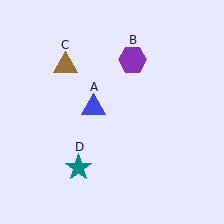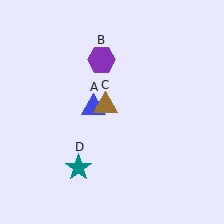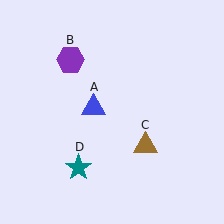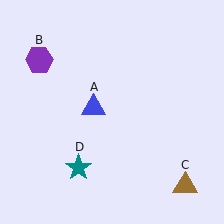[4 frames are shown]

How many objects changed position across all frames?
2 objects changed position: purple hexagon (object B), brown triangle (object C).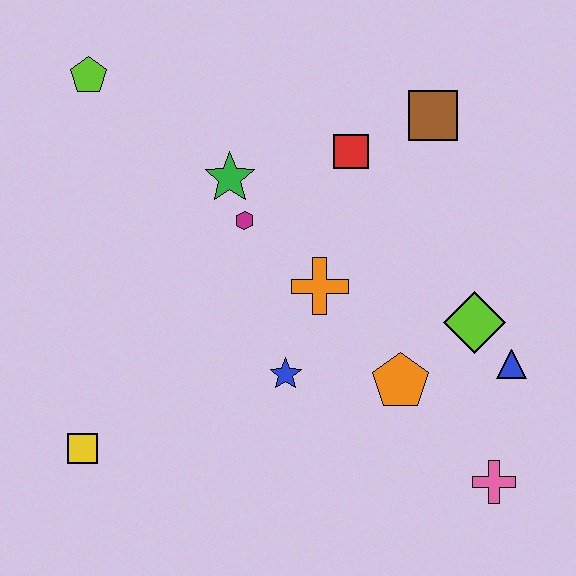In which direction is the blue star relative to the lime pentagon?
The blue star is below the lime pentagon.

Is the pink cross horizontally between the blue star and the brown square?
No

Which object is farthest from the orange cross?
The lime pentagon is farthest from the orange cross.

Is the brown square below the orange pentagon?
No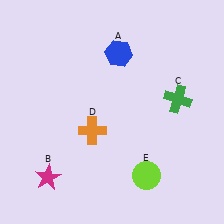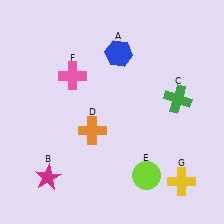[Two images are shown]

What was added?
A pink cross (F), a yellow cross (G) were added in Image 2.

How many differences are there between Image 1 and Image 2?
There are 2 differences between the two images.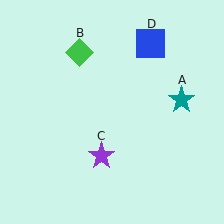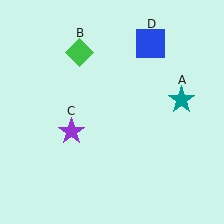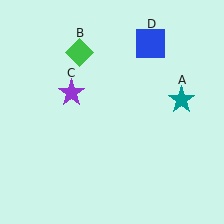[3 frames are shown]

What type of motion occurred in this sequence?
The purple star (object C) rotated clockwise around the center of the scene.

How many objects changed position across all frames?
1 object changed position: purple star (object C).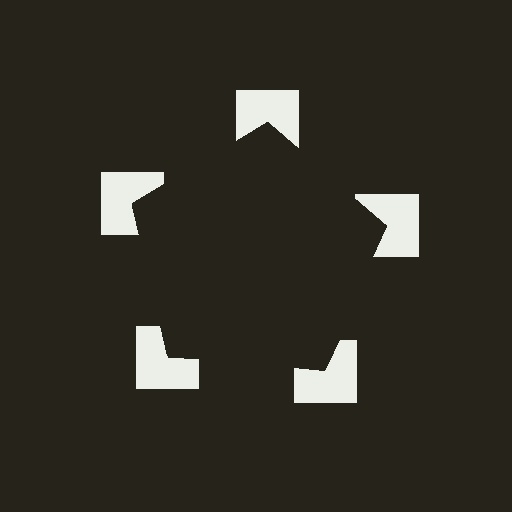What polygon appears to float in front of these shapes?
An illusory pentagon — its edges are inferred from the aligned wedge cuts in the notched squares, not physically drawn.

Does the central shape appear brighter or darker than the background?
It typically appears slightly darker than the background, even though no actual brightness change is drawn.